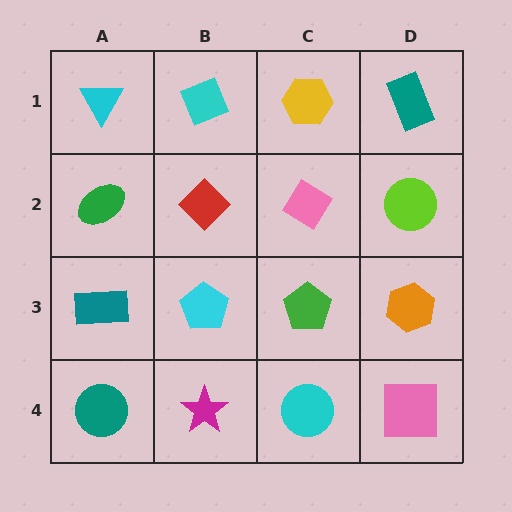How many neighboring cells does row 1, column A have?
2.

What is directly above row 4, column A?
A teal rectangle.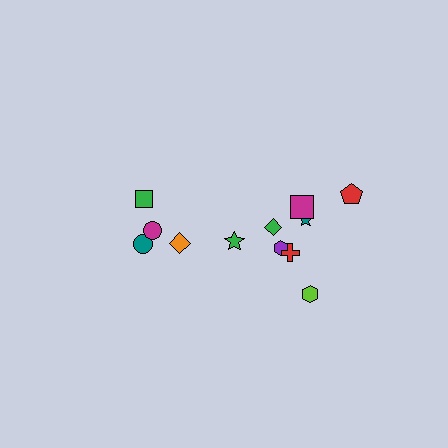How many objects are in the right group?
There are 8 objects.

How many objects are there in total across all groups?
There are 12 objects.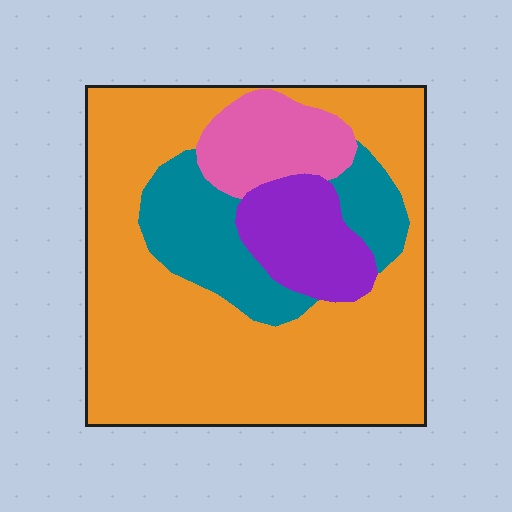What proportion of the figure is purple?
Purple covers 11% of the figure.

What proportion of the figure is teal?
Teal takes up about one sixth (1/6) of the figure.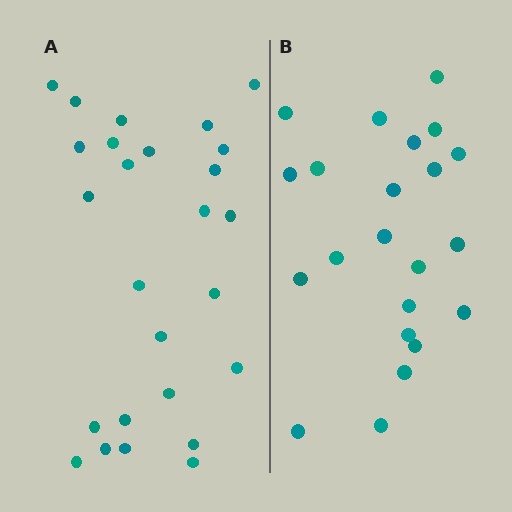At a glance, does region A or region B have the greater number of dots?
Region A (the left region) has more dots.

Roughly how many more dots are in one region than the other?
Region A has about 4 more dots than region B.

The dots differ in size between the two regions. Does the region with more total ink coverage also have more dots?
No. Region B has more total ink coverage because its dots are larger, but region A actually contains more individual dots. Total area can be misleading — the number of items is what matters here.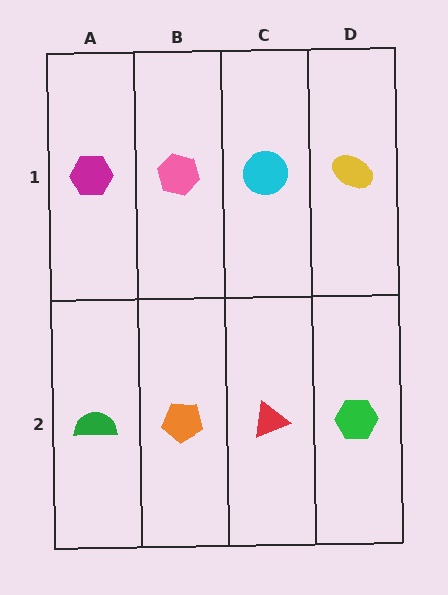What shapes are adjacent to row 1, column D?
A green hexagon (row 2, column D), a cyan circle (row 1, column C).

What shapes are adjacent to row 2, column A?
A magenta hexagon (row 1, column A), an orange pentagon (row 2, column B).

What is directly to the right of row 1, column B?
A cyan circle.